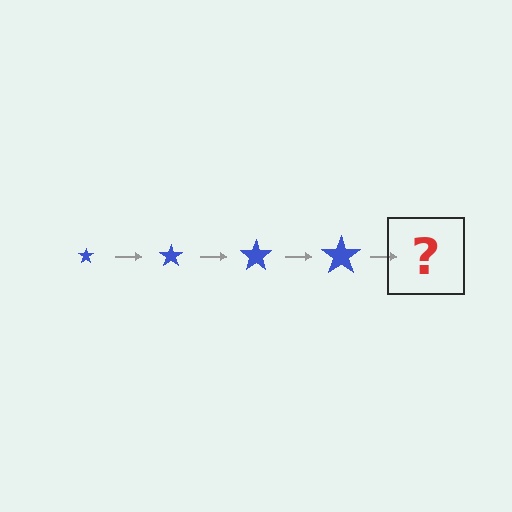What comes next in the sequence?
The next element should be a blue star, larger than the previous one.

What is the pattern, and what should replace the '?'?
The pattern is that the star gets progressively larger each step. The '?' should be a blue star, larger than the previous one.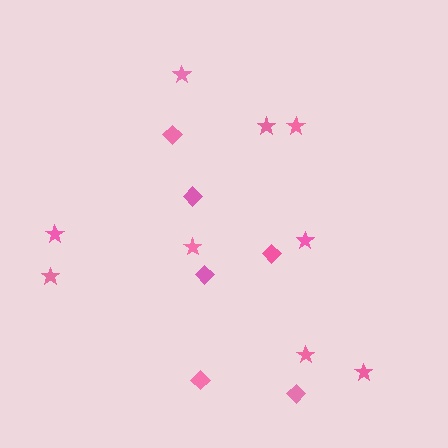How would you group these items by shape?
There are 2 groups: one group of stars (9) and one group of diamonds (6).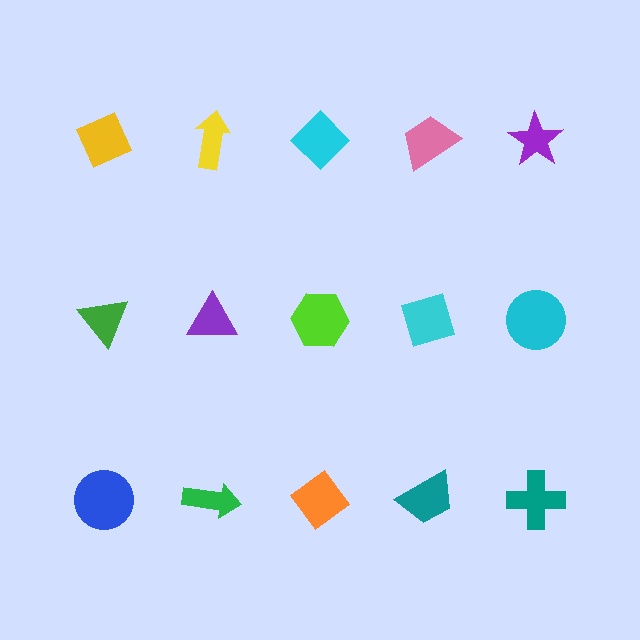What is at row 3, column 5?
A teal cross.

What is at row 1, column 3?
A cyan diamond.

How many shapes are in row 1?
5 shapes.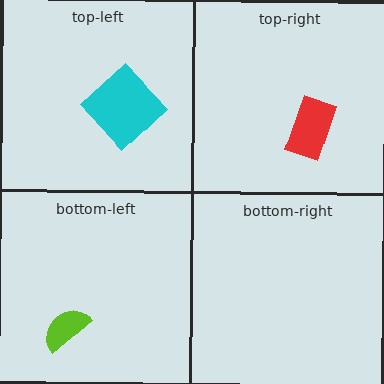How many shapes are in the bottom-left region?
1.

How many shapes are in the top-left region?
1.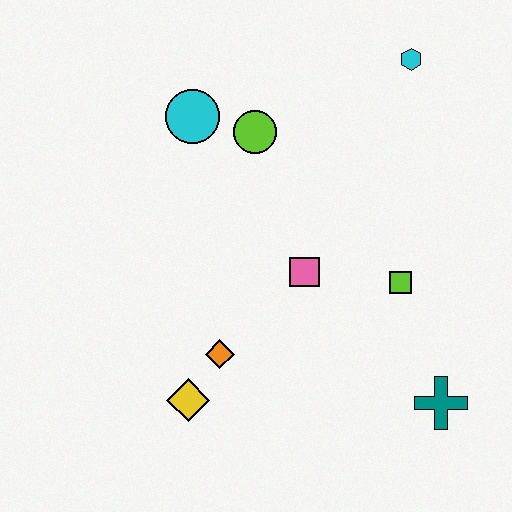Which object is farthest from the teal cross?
The cyan circle is farthest from the teal cross.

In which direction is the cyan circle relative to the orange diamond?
The cyan circle is above the orange diamond.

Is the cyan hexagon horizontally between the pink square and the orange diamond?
No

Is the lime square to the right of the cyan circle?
Yes